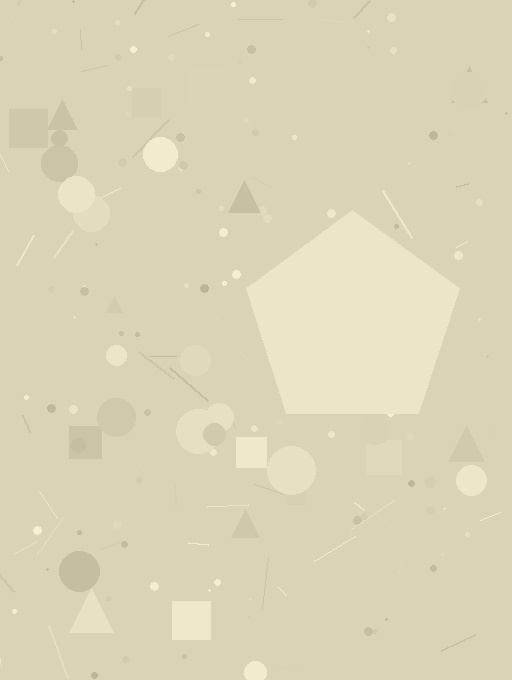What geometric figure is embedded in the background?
A pentagon is embedded in the background.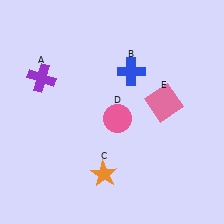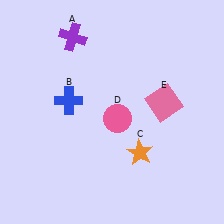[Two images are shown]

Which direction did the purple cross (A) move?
The purple cross (A) moved up.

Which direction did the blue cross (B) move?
The blue cross (B) moved left.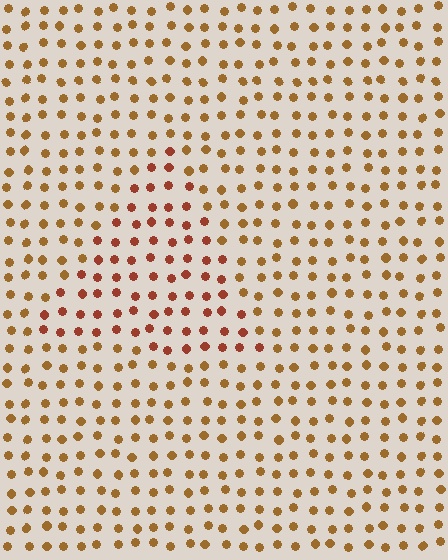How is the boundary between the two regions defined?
The boundary is defined purely by a slight shift in hue (about 25 degrees). Spacing, size, and orientation are identical on both sides.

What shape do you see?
I see a triangle.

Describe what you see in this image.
The image is filled with small brown elements in a uniform arrangement. A triangle-shaped region is visible where the elements are tinted to a slightly different hue, forming a subtle color boundary.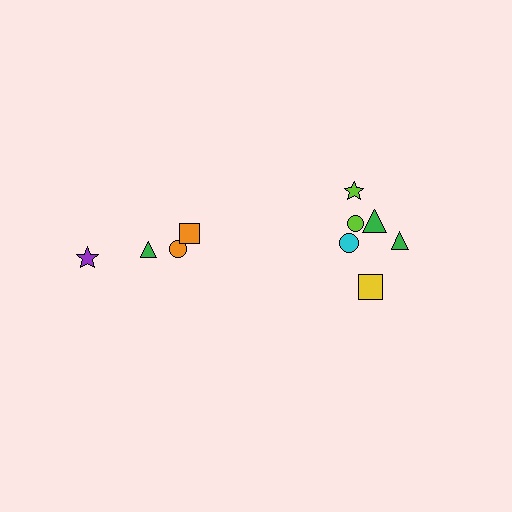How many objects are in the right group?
There are 6 objects.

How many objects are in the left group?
There are 4 objects.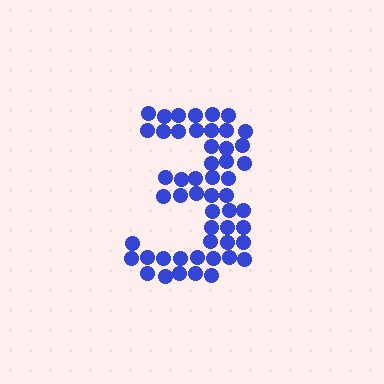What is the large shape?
The large shape is the digit 3.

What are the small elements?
The small elements are circles.